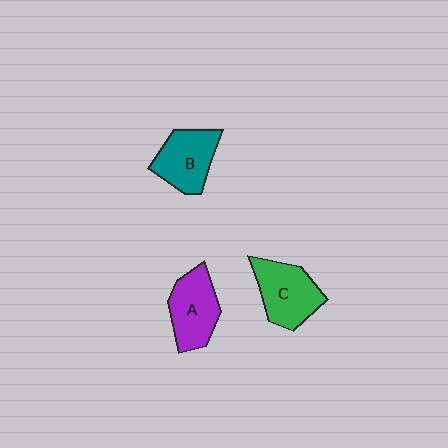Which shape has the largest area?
Shape C (green).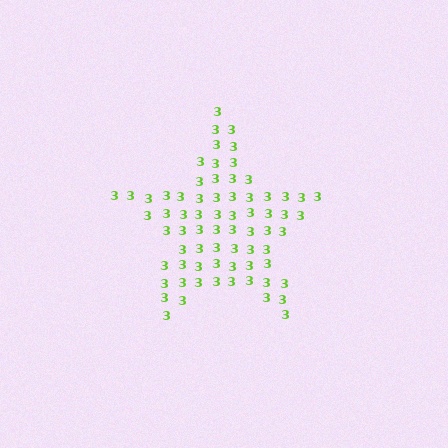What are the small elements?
The small elements are digit 3's.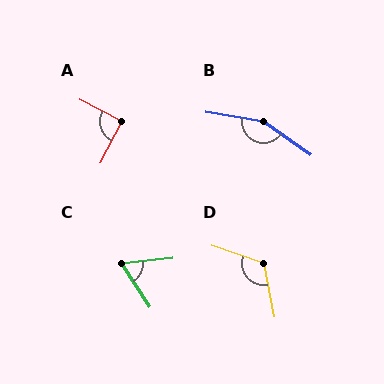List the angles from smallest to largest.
C (62°), A (90°), D (120°), B (154°).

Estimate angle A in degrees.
Approximately 90 degrees.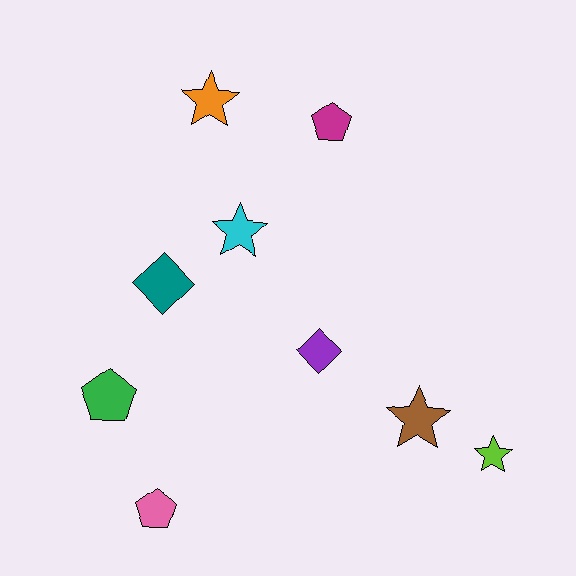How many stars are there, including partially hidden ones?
There are 4 stars.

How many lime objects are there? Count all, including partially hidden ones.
There is 1 lime object.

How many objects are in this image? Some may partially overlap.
There are 9 objects.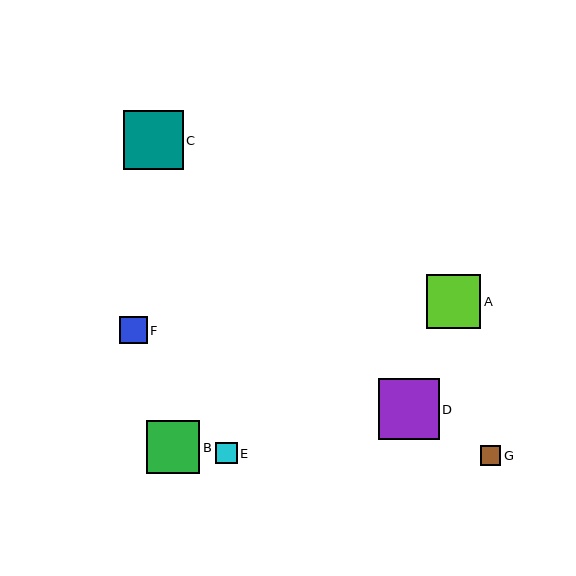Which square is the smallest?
Square G is the smallest with a size of approximately 20 pixels.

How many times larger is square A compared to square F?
Square A is approximately 2.0 times the size of square F.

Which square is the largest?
Square D is the largest with a size of approximately 61 pixels.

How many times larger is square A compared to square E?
Square A is approximately 2.5 times the size of square E.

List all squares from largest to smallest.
From largest to smallest: D, C, A, B, F, E, G.